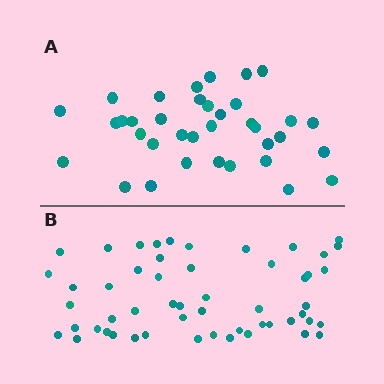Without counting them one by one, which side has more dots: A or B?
Region B (the bottom region) has more dots.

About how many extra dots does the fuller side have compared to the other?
Region B has approximately 15 more dots than region A.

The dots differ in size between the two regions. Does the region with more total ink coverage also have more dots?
No. Region A has more total ink coverage because its dots are larger, but region B actually contains more individual dots. Total area can be misleading — the number of items is what matters here.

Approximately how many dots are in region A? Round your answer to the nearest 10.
About 40 dots. (The exact count is 36, which rounds to 40.)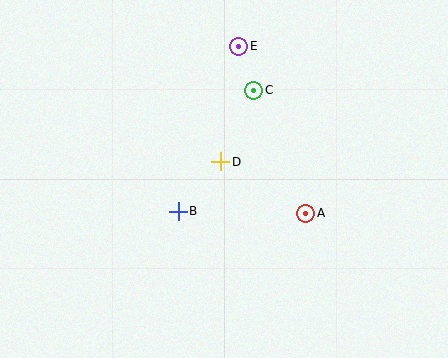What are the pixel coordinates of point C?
Point C is at (254, 90).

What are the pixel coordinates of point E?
Point E is at (239, 46).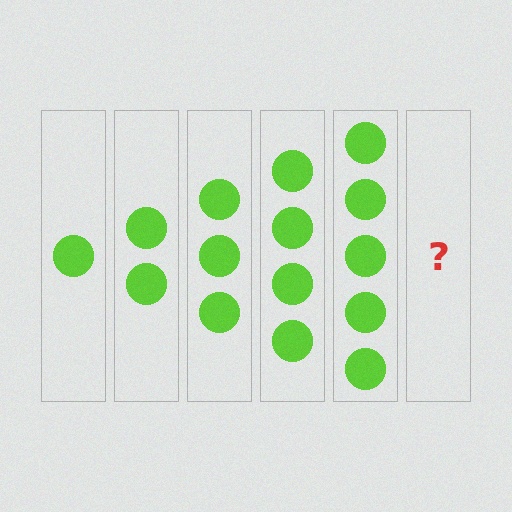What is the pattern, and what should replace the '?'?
The pattern is that each step adds one more circle. The '?' should be 6 circles.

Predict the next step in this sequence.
The next step is 6 circles.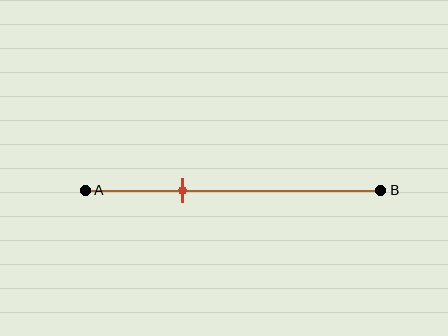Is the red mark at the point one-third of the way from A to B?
Yes, the mark is approximately at the one-third point.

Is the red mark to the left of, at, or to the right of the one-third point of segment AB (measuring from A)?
The red mark is approximately at the one-third point of segment AB.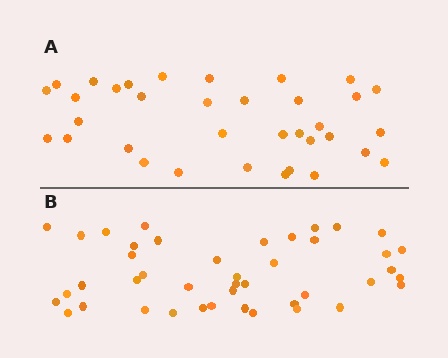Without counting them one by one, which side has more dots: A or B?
Region B (the bottom region) has more dots.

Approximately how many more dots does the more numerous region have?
Region B has roughly 8 or so more dots than region A.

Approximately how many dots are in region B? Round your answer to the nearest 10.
About 40 dots. (The exact count is 43, which rounds to 40.)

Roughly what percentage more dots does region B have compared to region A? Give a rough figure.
About 25% more.